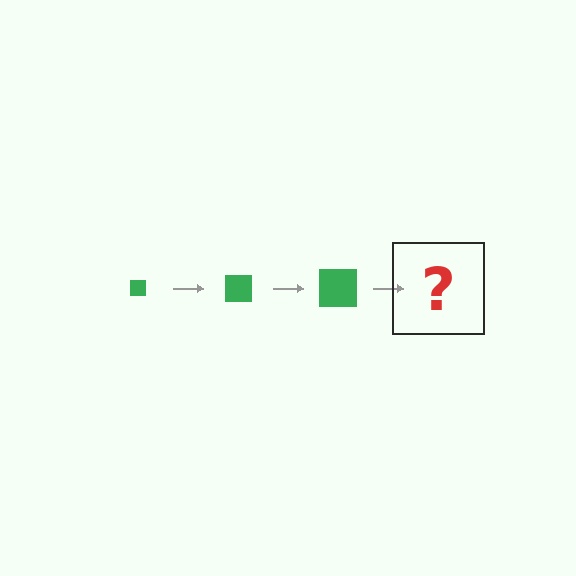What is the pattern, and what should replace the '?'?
The pattern is that the square gets progressively larger each step. The '?' should be a green square, larger than the previous one.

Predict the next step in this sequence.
The next step is a green square, larger than the previous one.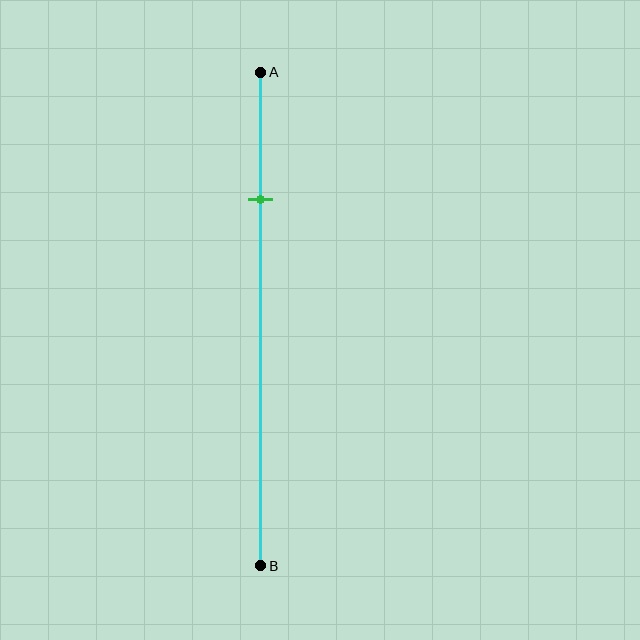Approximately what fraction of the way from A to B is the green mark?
The green mark is approximately 25% of the way from A to B.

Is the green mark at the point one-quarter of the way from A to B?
Yes, the mark is approximately at the one-quarter point.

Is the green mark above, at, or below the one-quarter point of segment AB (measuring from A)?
The green mark is approximately at the one-quarter point of segment AB.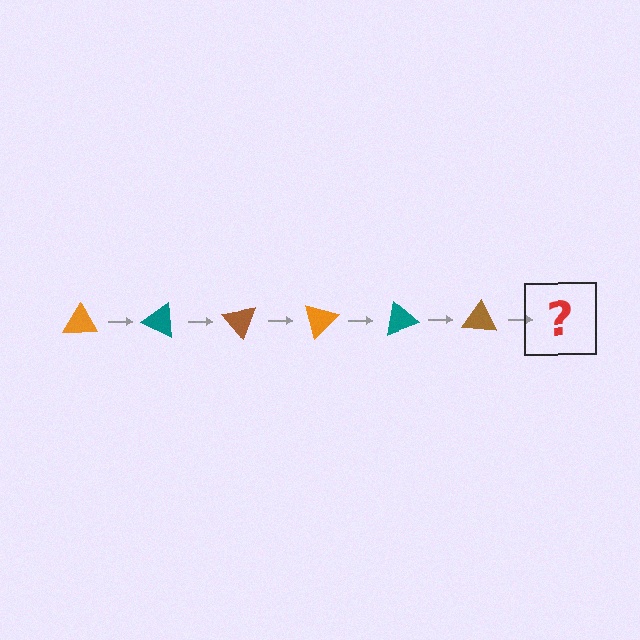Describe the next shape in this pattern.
It should be an orange triangle, rotated 150 degrees from the start.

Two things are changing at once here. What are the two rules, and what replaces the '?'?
The two rules are that it rotates 25 degrees each step and the color cycles through orange, teal, and brown. The '?' should be an orange triangle, rotated 150 degrees from the start.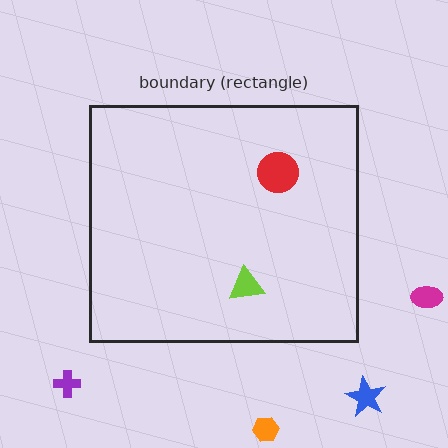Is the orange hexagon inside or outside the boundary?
Outside.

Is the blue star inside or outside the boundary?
Outside.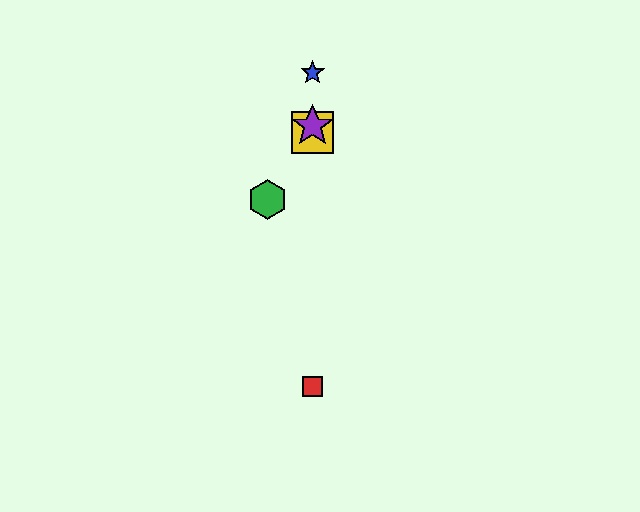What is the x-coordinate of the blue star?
The blue star is at x≈313.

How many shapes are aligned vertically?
4 shapes (the red square, the blue star, the yellow square, the purple star) are aligned vertically.